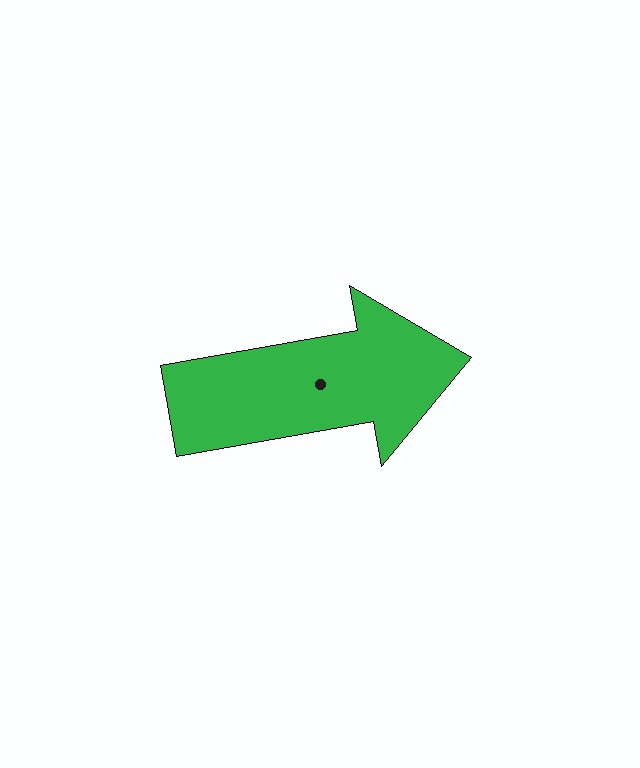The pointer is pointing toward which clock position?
Roughly 3 o'clock.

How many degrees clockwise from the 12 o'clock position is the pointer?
Approximately 80 degrees.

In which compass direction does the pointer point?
East.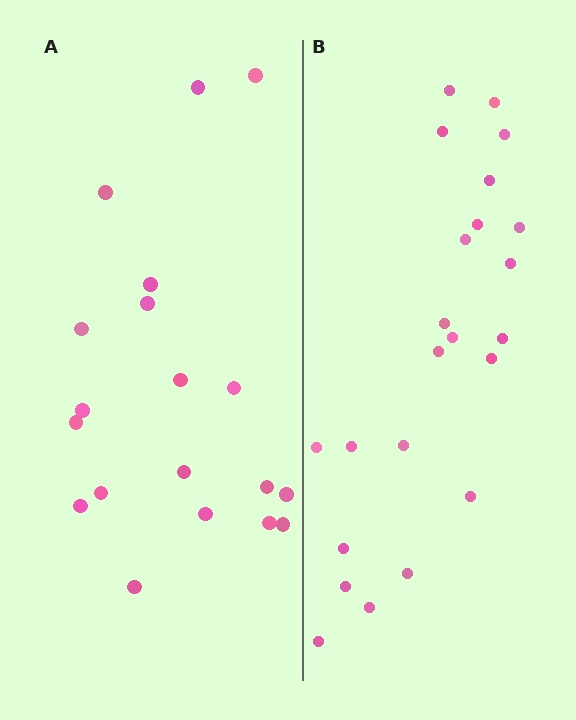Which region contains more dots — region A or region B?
Region B (the right region) has more dots.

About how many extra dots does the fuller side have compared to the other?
Region B has about 4 more dots than region A.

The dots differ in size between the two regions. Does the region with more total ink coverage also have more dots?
No. Region A has more total ink coverage because its dots are larger, but region B actually contains more individual dots. Total area can be misleading — the number of items is what matters here.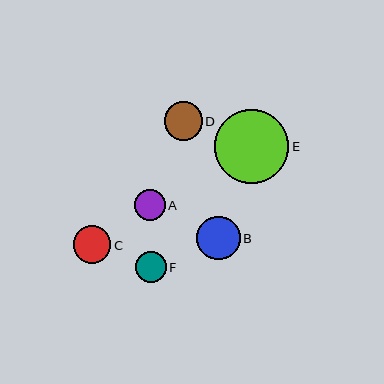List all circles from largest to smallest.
From largest to smallest: E, B, D, C, A, F.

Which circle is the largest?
Circle E is the largest with a size of approximately 75 pixels.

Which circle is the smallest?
Circle F is the smallest with a size of approximately 31 pixels.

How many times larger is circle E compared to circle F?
Circle E is approximately 2.4 times the size of circle F.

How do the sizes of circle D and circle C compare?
Circle D and circle C are approximately the same size.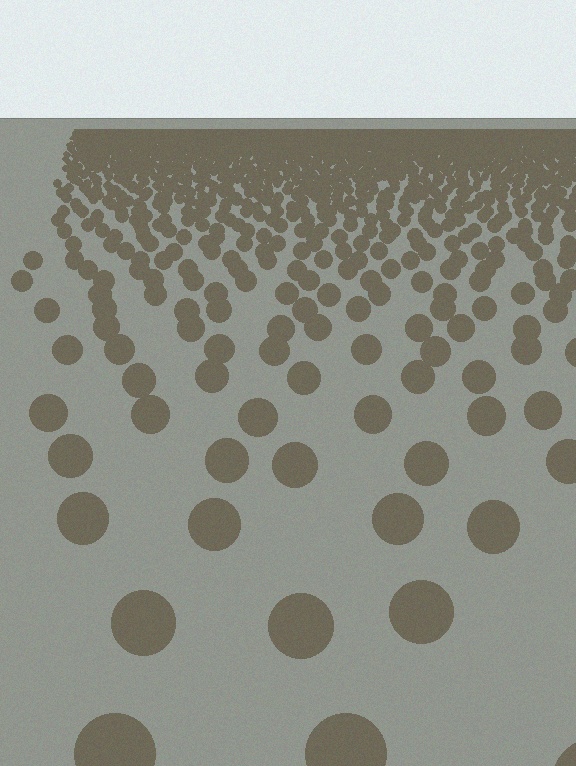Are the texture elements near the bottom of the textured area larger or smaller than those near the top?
Larger. Near the bottom, elements are closer to the viewer and appear at a bigger on-screen size.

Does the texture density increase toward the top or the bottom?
Density increases toward the top.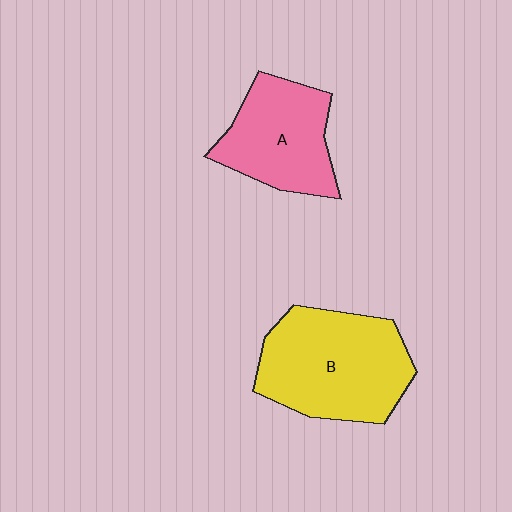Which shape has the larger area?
Shape B (yellow).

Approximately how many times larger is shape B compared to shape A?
Approximately 1.4 times.